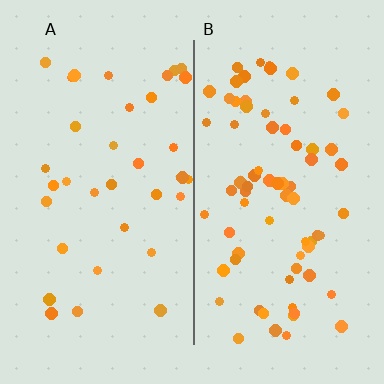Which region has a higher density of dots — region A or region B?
B (the right).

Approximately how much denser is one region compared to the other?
Approximately 2.1× — region B over region A.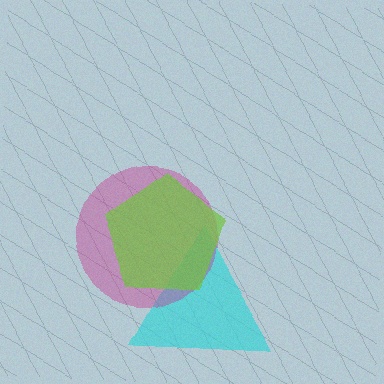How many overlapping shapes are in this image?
There are 3 overlapping shapes in the image.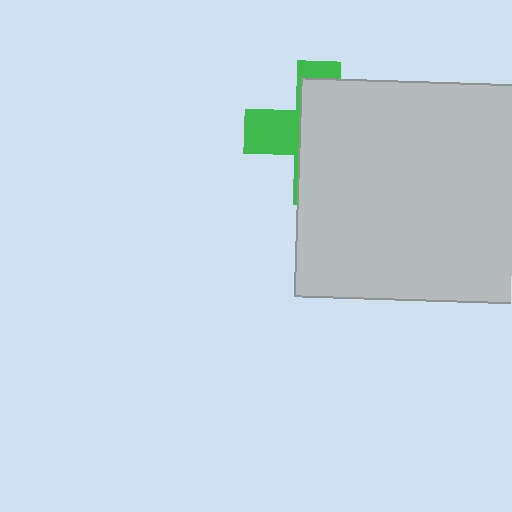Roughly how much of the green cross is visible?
A small part of it is visible (roughly 32%).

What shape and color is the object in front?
The object in front is a light gray rectangle.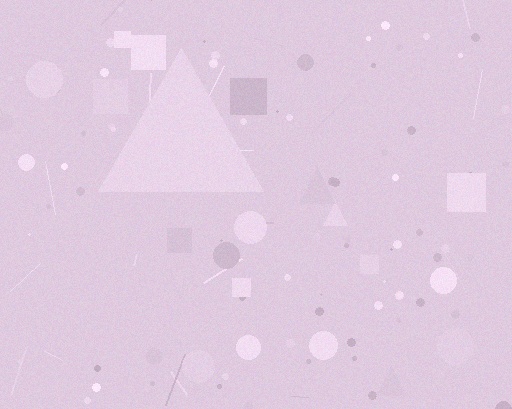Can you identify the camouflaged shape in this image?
The camouflaged shape is a triangle.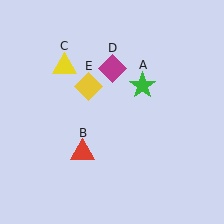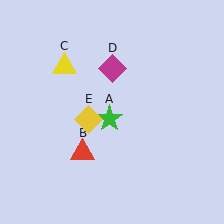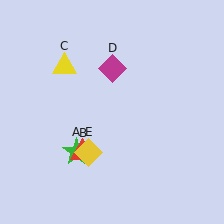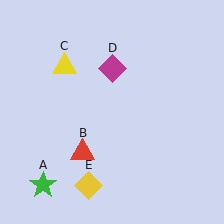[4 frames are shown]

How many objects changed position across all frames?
2 objects changed position: green star (object A), yellow diamond (object E).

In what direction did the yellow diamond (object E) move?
The yellow diamond (object E) moved down.